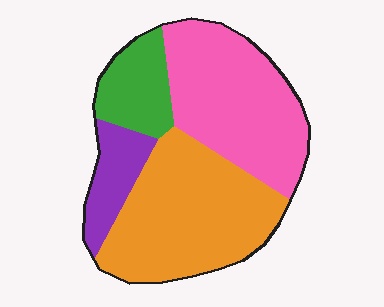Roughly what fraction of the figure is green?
Green takes up less than a sixth of the figure.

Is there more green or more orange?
Orange.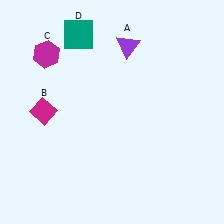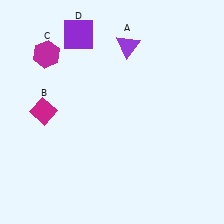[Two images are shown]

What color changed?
The square (D) changed from teal in Image 1 to purple in Image 2.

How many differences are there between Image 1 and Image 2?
There is 1 difference between the two images.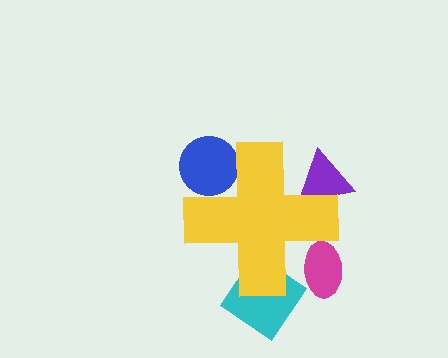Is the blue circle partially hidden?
Yes, the blue circle is partially hidden behind the yellow cross.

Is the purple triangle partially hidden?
Yes, the purple triangle is partially hidden behind the yellow cross.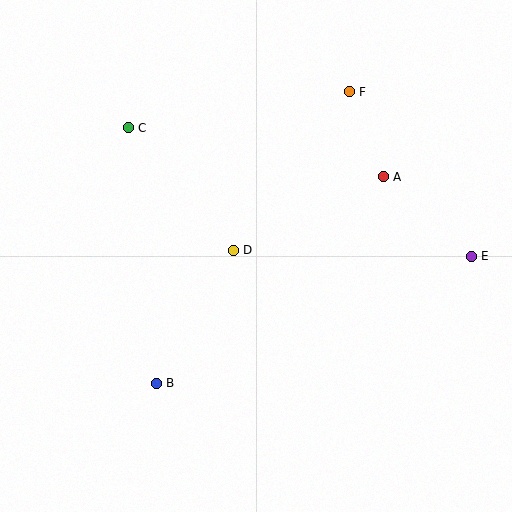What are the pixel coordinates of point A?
Point A is at (383, 177).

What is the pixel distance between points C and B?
The distance between C and B is 257 pixels.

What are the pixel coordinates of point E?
Point E is at (471, 256).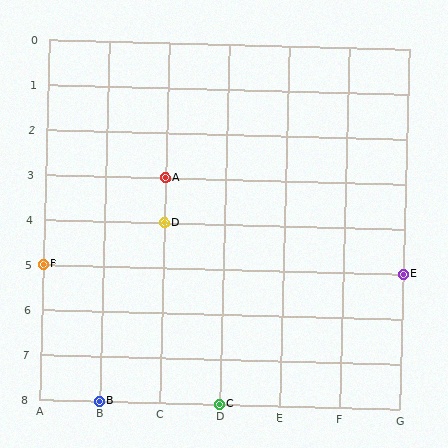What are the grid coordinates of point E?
Point E is at grid coordinates (G, 5).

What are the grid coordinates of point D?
Point D is at grid coordinates (C, 4).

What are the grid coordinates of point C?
Point C is at grid coordinates (D, 8).